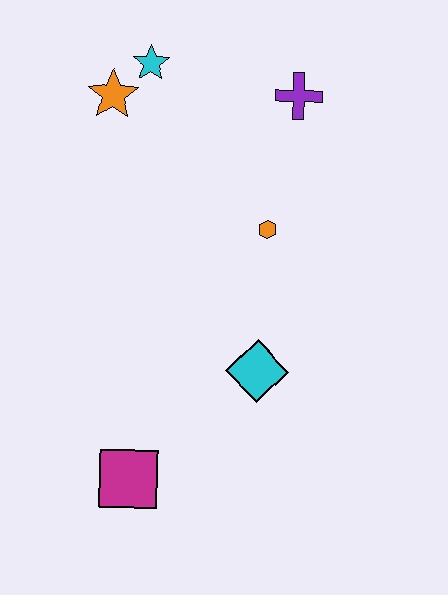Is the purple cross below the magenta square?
No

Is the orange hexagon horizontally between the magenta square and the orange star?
No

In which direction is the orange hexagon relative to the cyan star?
The orange hexagon is below the cyan star.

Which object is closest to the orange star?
The cyan star is closest to the orange star.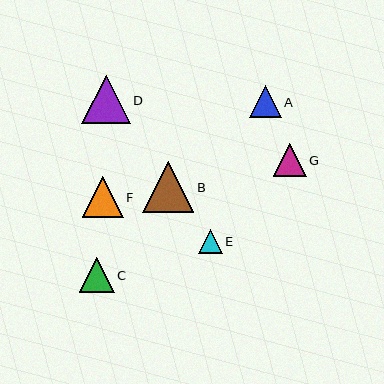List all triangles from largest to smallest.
From largest to smallest: B, D, F, C, G, A, E.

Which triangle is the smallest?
Triangle E is the smallest with a size of approximately 24 pixels.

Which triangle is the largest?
Triangle B is the largest with a size of approximately 51 pixels.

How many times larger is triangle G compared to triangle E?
Triangle G is approximately 1.4 times the size of triangle E.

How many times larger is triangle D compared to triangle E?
Triangle D is approximately 2.0 times the size of triangle E.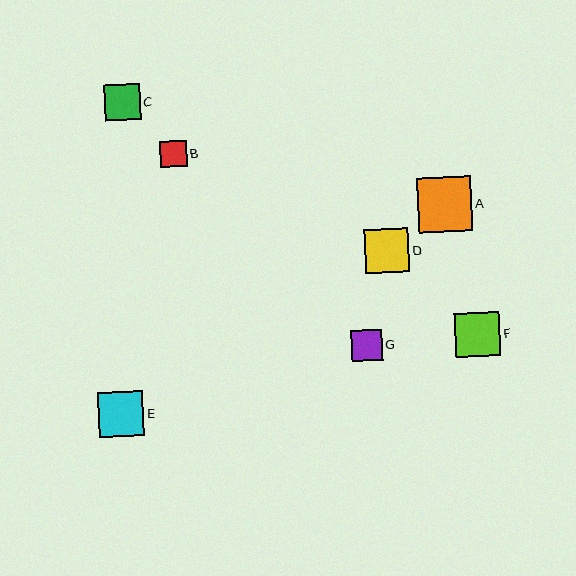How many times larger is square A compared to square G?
Square A is approximately 1.8 times the size of square G.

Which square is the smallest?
Square B is the smallest with a size of approximately 26 pixels.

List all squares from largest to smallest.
From largest to smallest: A, E, F, D, C, G, B.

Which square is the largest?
Square A is the largest with a size of approximately 55 pixels.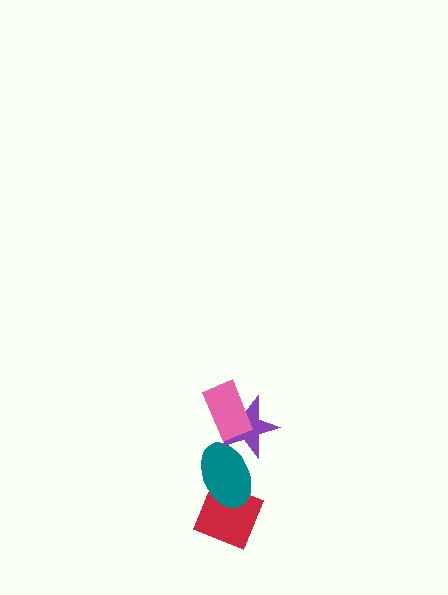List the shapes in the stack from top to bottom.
From top to bottom: the pink rectangle, the purple star, the teal ellipse, the red diamond.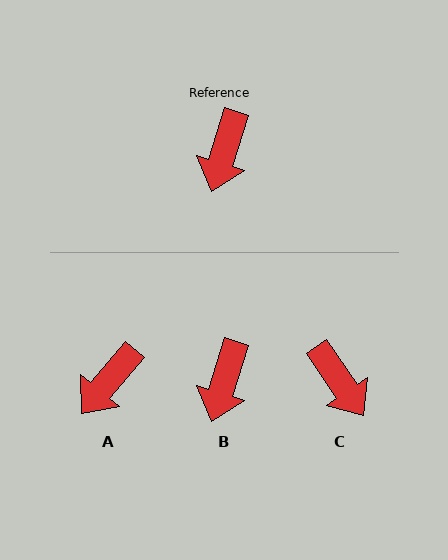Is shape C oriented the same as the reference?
No, it is off by about 52 degrees.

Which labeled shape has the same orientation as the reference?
B.